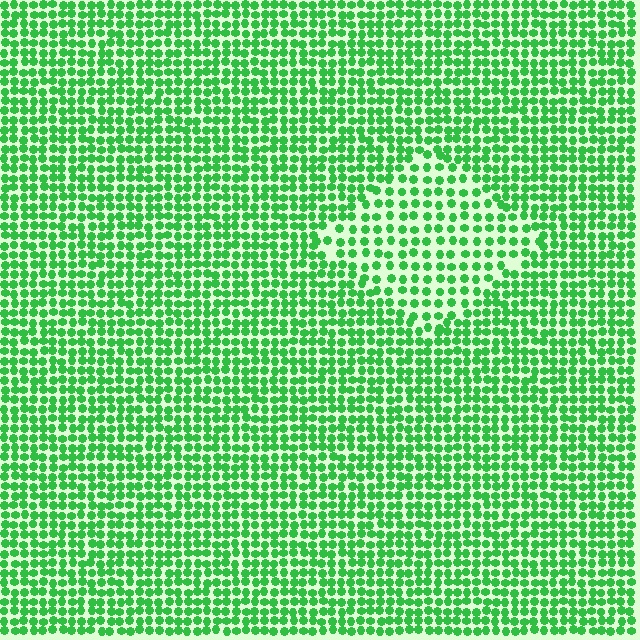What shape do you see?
I see a diamond.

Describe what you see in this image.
The image contains small green elements arranged at two different densities. A diamond-shaped region is visible where the elements are less densely packed than the surrounding area.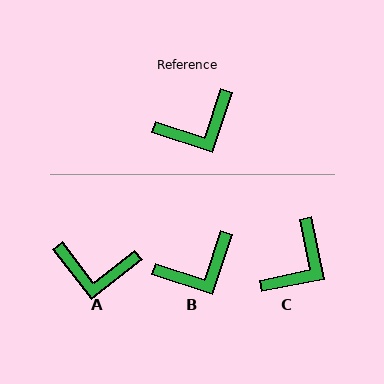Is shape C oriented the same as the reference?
No, it is off by about 30 degrees.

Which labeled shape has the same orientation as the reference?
B.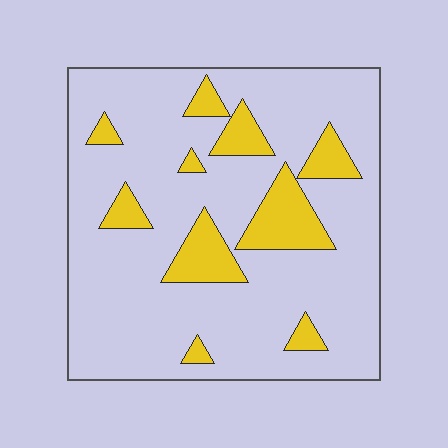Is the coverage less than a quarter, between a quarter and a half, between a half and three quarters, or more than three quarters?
Less than a quarter.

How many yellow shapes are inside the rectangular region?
10.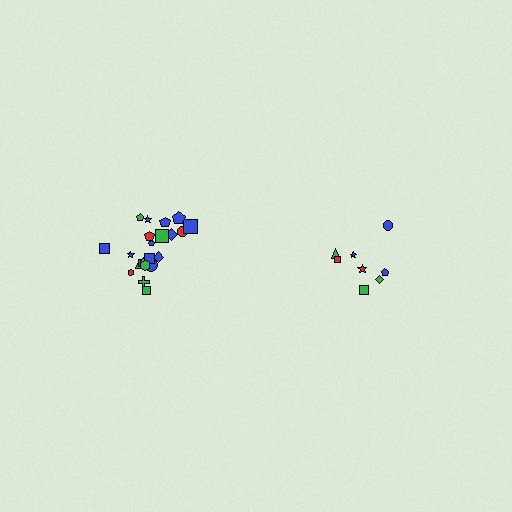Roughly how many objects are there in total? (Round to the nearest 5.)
Roughly 30 objects in total.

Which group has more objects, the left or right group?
The left group.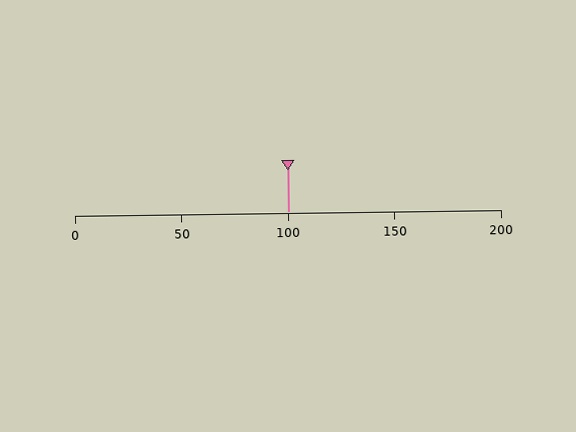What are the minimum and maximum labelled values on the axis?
The axis runs from 0 to 200.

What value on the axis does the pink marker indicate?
The marker indicates approximately 100.